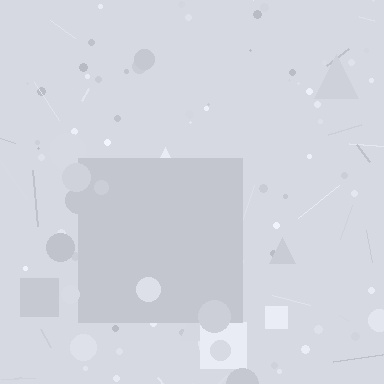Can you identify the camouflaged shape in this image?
The camouflaged shape is a square.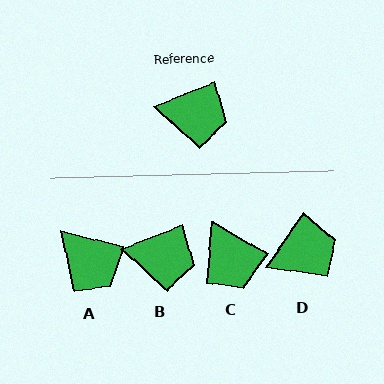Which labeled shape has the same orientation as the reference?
B.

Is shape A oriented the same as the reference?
No, it is off by about 35 degrees.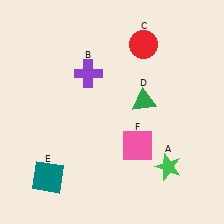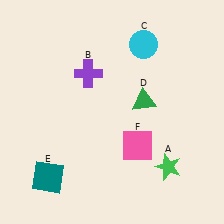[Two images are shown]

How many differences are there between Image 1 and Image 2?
There is 1 difference between the two images.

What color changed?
The circle (C) changed from red in Image 1 to cyan in Image 2.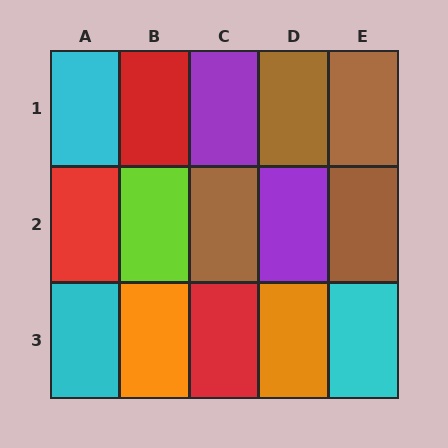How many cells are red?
3 cells are red.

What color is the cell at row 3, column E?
Cyan.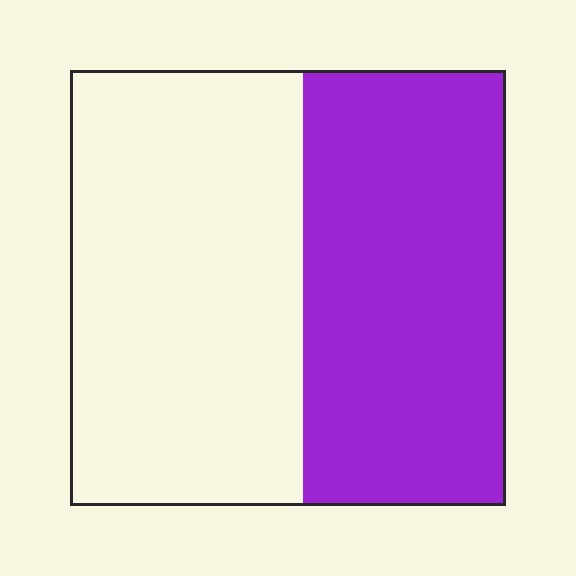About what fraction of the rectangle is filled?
About one half (1/2).